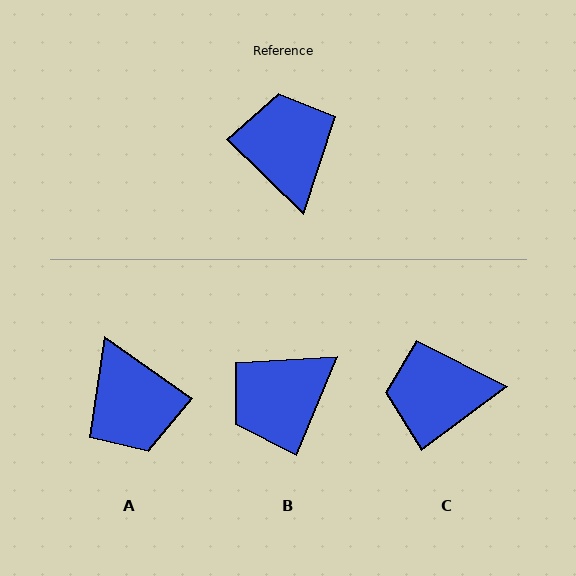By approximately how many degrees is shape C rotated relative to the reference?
Approximately 81 degrees counter-clockwise.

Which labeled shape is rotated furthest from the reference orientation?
A, about 171 degrees away.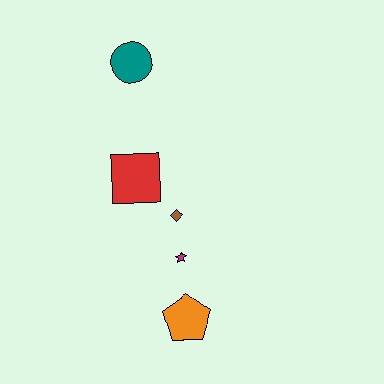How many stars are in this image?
There is 1 star.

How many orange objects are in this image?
There is 1 orange object.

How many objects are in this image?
There are 5 objects.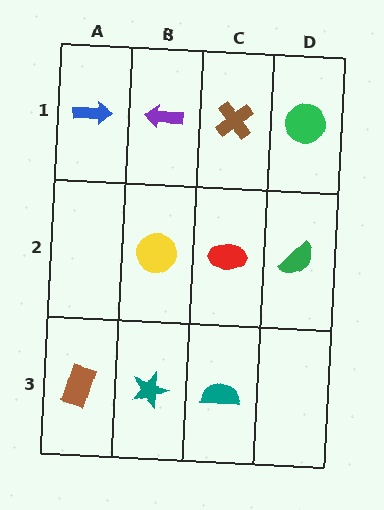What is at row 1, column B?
A purple arrow.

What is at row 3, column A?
A brown rectangle.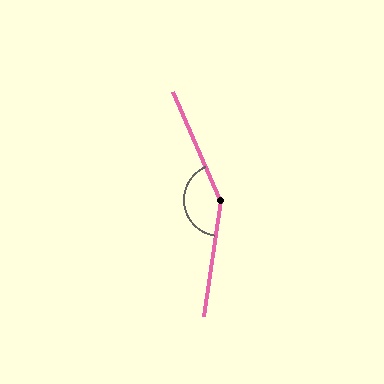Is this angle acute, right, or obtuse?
It is obtuse.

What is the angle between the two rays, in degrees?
Approximately 148 degrees.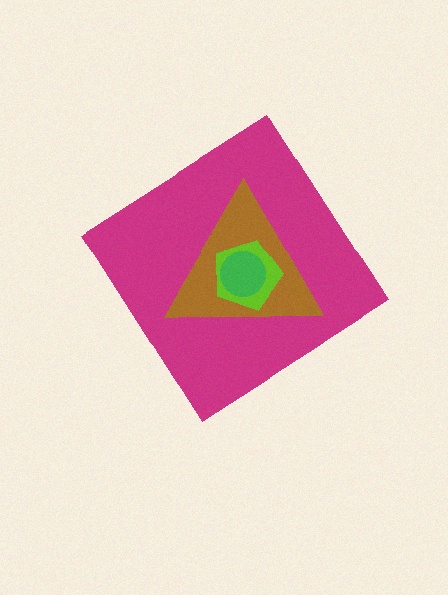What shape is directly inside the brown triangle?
The lime pentagon.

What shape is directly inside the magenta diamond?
The brown triangle.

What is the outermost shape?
The magenta diamond.